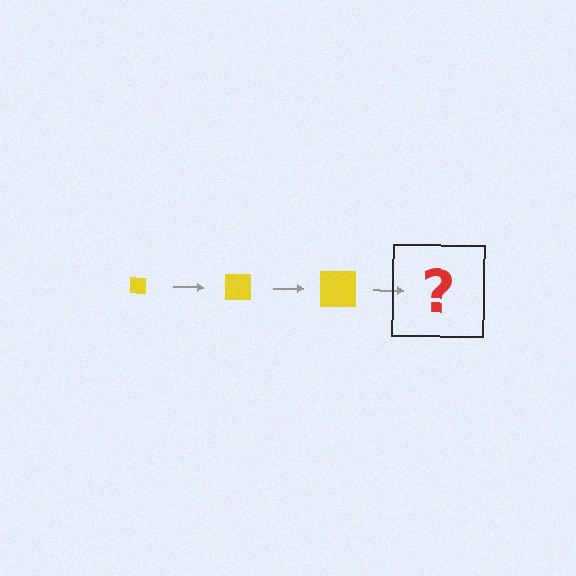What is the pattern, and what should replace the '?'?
The pattern is that the square gets progressively larger each step. The '?' should be a yellow square, larger than the previous one.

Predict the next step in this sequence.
The next step is a yellow square, larger than the previous one.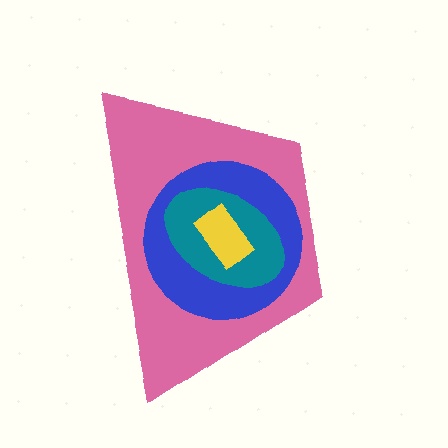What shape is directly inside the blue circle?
The teal ellipse.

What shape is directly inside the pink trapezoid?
The blue circle.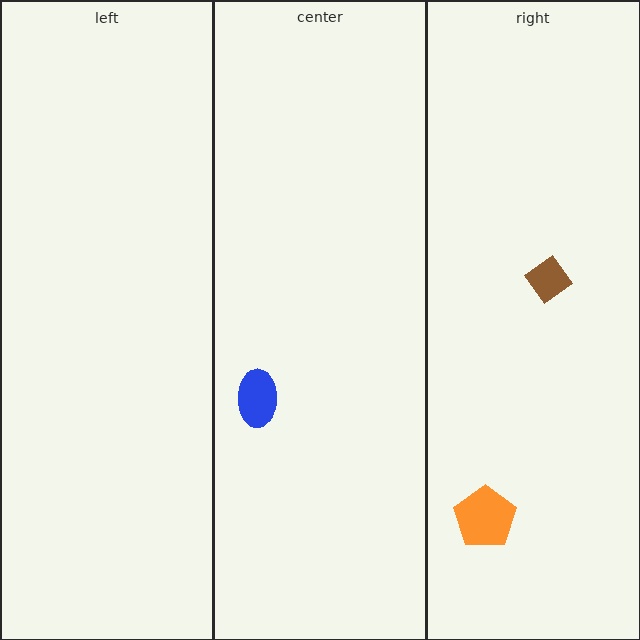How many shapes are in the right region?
2.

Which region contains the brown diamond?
The right region.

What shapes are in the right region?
The brown diamond, the orange pentagon.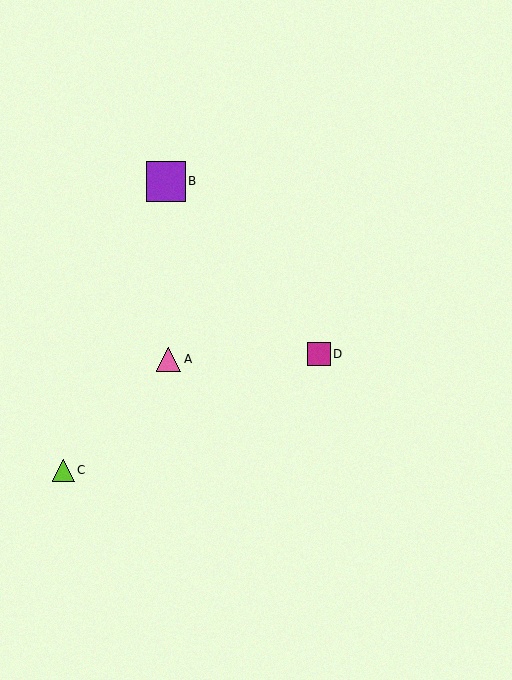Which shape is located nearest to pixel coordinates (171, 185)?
The purple square (labeled B) at (166, 181) is nearest to that location.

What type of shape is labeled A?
Shape A is a pink triangle.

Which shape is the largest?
The purple square (labeled B) is the largest.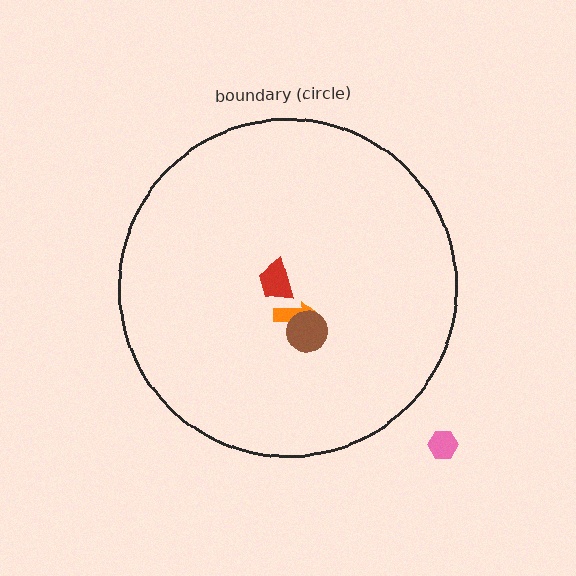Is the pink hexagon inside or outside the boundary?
Outside.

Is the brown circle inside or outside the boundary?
Inside.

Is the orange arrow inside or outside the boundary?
Inside.